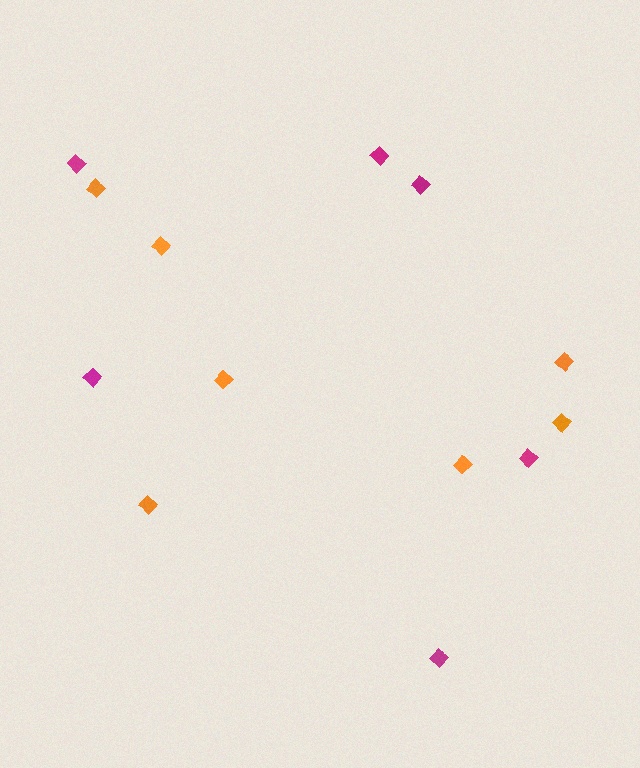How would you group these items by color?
There are 2 groups: one group of orange diamonds (7) and one group of magenta diamonds (6).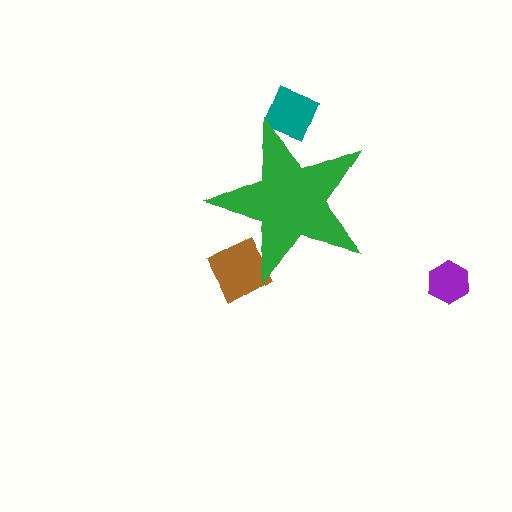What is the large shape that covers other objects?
A green star.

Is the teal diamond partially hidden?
Yes, the teal diamond is partially hidden behind the green star.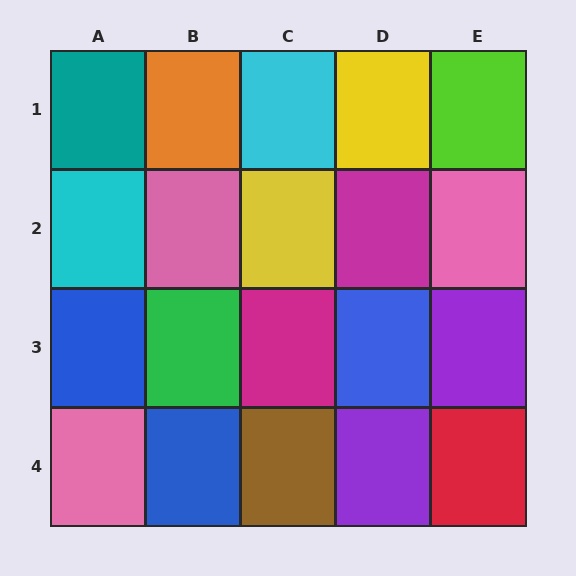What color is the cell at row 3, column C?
Magenta.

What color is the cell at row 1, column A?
Teal.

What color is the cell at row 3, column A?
Blue.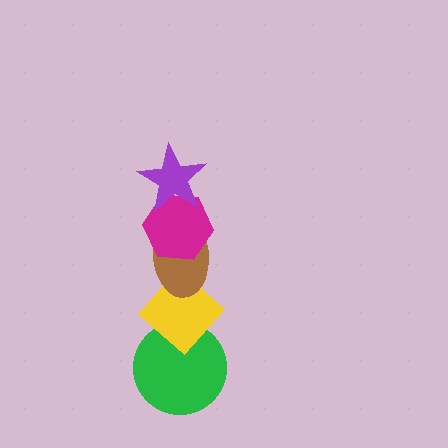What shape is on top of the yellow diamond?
The brown ellipse is on top of the yellow diamond.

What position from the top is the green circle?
The green circle is 5th from the top.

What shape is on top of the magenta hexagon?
The purple star is on top of the magenta hexagon.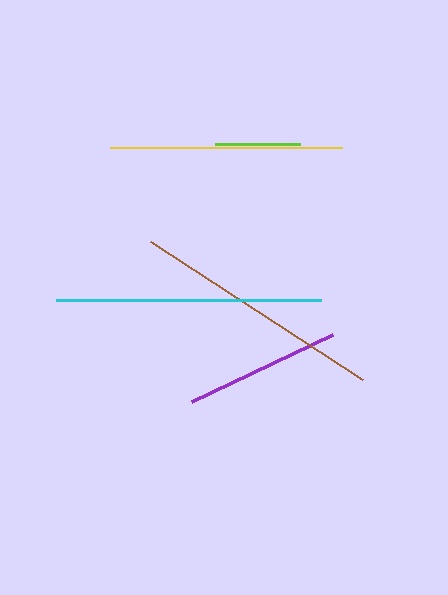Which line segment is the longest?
The cyan line is the longest at approximately 265 pixels.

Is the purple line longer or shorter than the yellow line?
The yellow line is longer than the purple line.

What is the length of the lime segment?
The lime segment is approximately 85 pixels long.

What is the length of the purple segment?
The purple segment is approximately 157 pixels long.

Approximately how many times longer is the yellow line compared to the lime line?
The yellow line is approximately 2.7 times the length of the lime line.